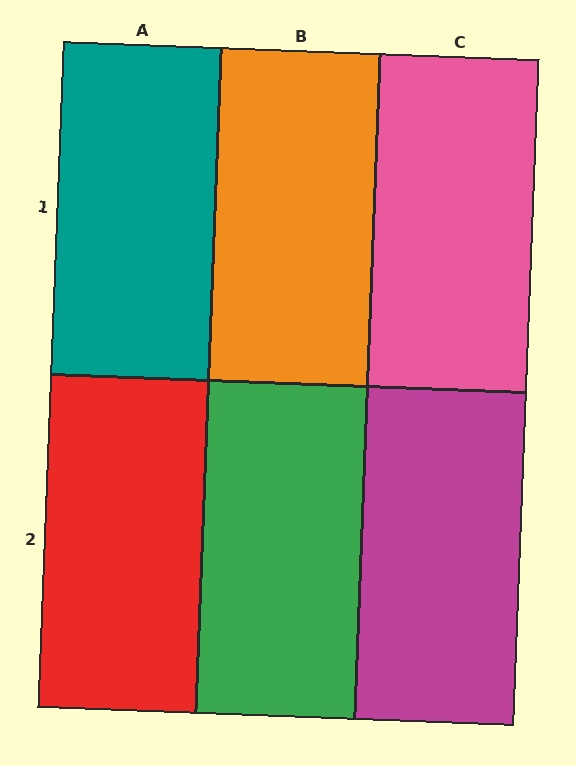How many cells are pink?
1 cell is pink.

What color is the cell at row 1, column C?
Pink.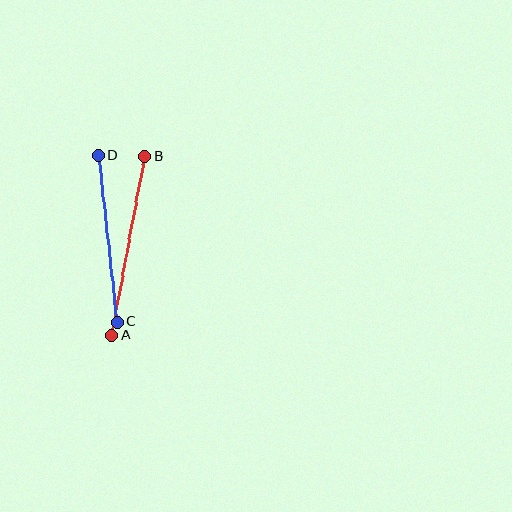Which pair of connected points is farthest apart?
Points A and B are farthest apart.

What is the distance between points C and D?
The distance is approximately 167 pixels.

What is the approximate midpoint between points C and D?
The midpoint is at approximately (108, 239) pixels.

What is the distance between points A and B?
The distance is approximately 182 pixels.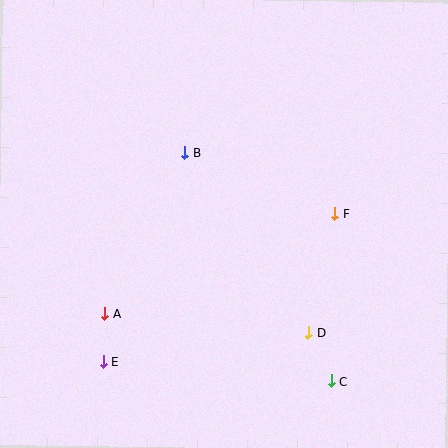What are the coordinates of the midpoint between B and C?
The midpoint between B and C is at (258, 267).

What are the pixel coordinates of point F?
Point F is at (335, 214).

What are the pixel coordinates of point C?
Point C is at (331, 381).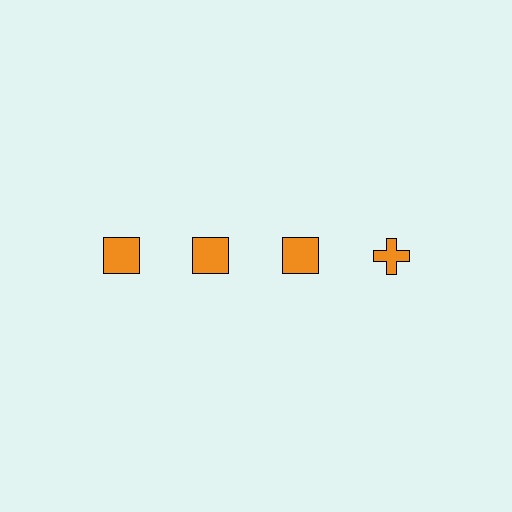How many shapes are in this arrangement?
There are 4 shapes arranged in a grid pattern.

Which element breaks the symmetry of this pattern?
The orange cross in the top row, second from right column breaks the symmetry. All other shapes are orange squares.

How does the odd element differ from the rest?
It has a different shape: cross instead of square.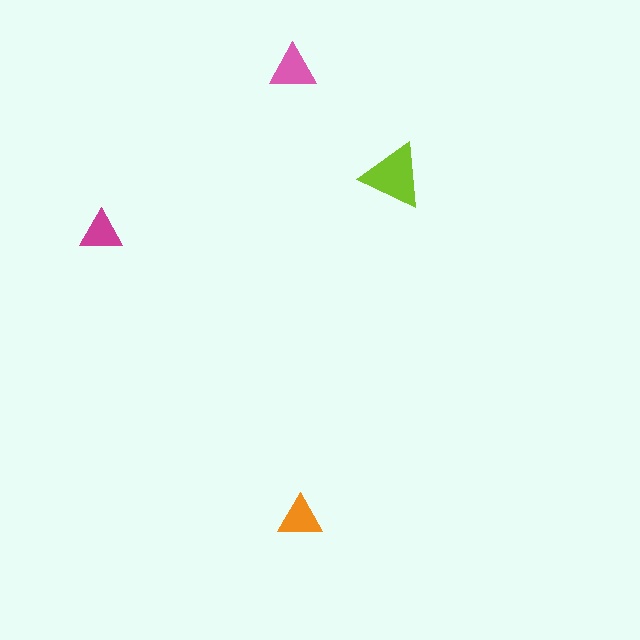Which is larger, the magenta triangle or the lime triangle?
The lime one.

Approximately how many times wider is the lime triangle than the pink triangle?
About 1.5 times wider.